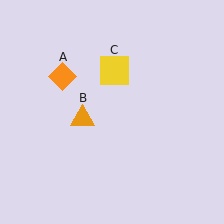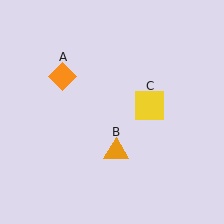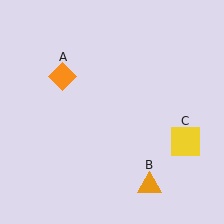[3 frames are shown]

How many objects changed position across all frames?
2 objects changed position: orange triangle (object B), yellow square (object C).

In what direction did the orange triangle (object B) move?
The orange triangle (object B) moved down and to the right.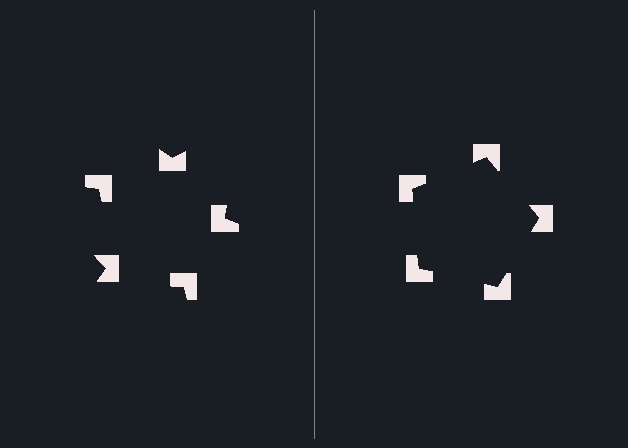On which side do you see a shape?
An illusory pentagon appears on the right side. On the left side the wedge cuts are rotated, so no coherent shape forms.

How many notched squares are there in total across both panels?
10 — 5 on each side.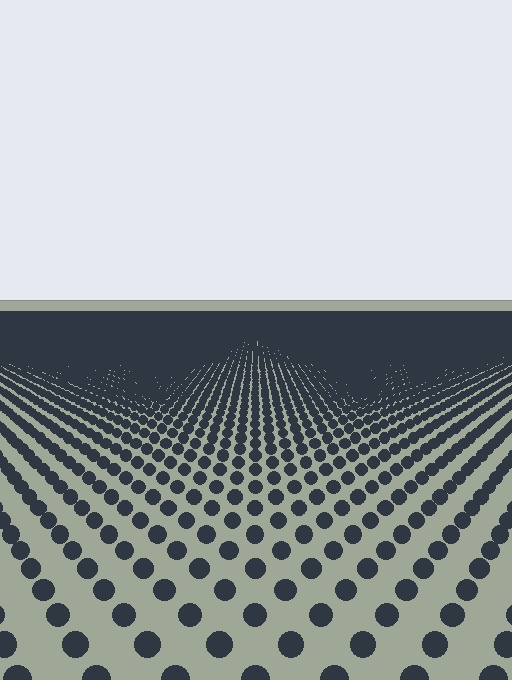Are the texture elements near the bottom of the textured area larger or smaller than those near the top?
Larger. Near the bottom, elements are closer to the viewer and appear at a bigger on-screen size.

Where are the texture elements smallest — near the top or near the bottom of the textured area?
Near the top.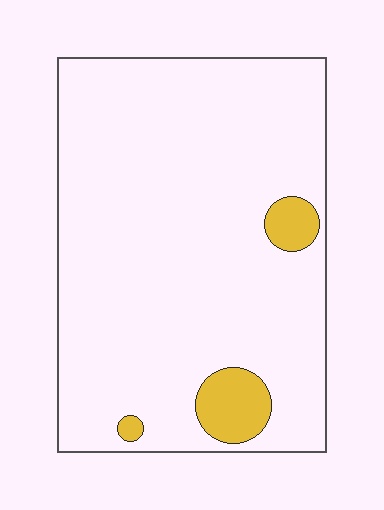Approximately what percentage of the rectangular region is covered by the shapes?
Approximately 5%.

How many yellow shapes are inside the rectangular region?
3.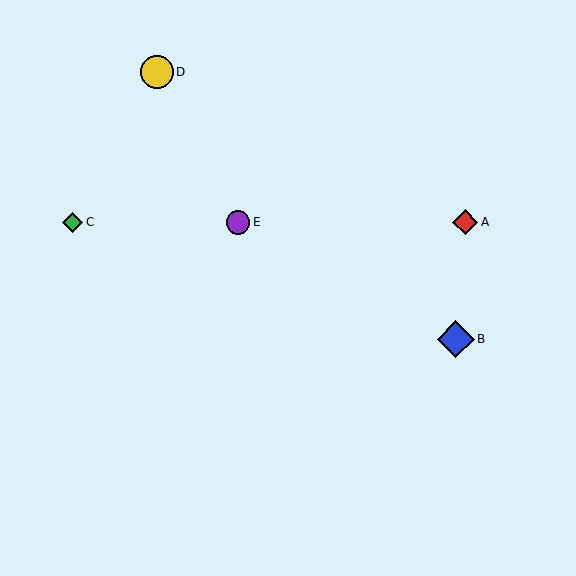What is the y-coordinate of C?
Object C is at y≈222.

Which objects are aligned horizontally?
Objects A, C, E are aligned horizontally.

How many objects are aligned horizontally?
3 objects (A, C, E) are aligned horizontally.